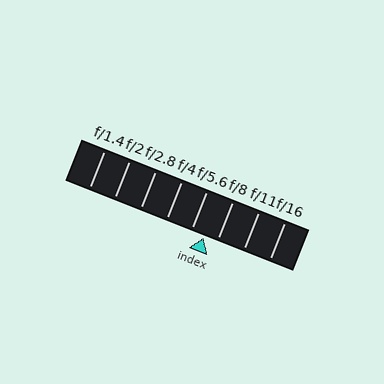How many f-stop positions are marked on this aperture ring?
There are 8 f-stop positions marked.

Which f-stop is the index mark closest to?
The index mark is closest to f/5.6.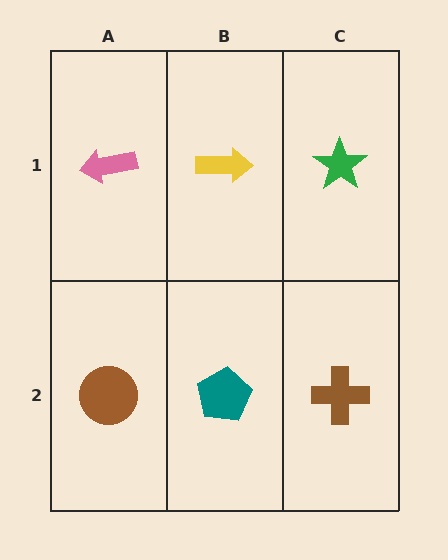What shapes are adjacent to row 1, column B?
A teal pentagon (row 2, column B), a pink arrow (row 1, column A), a green star (row 1, column C).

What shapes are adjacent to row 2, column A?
A pink arrow (row 1, column A), a teal pentagon (row 2, column B).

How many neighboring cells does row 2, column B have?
3.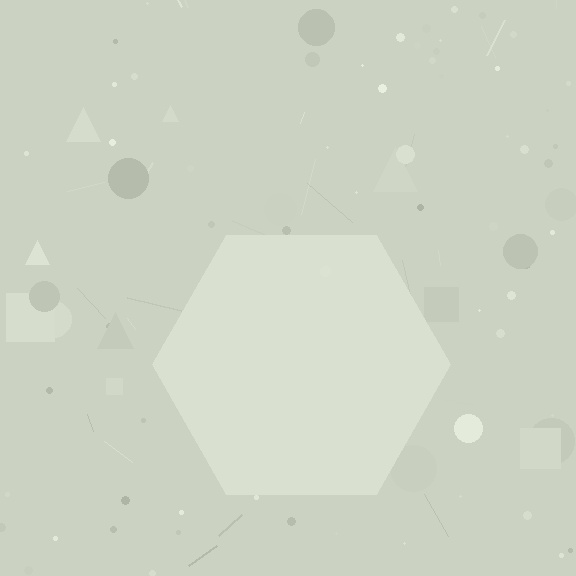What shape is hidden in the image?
A hexagon is hidden in the image.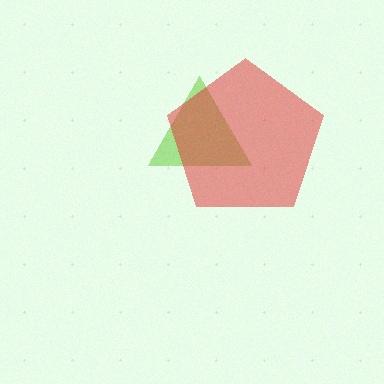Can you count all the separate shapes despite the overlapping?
Yes, there are 2 separate shapes.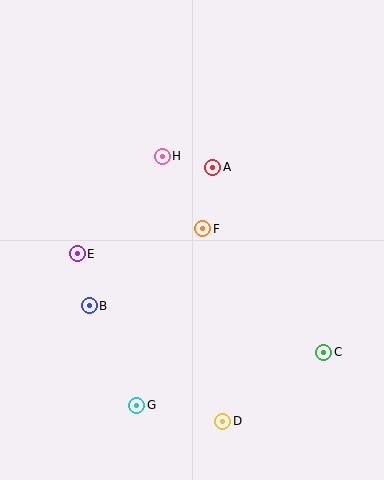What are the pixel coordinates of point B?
Point B is at (89, 306).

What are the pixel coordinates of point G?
Point G is at (137, 405).